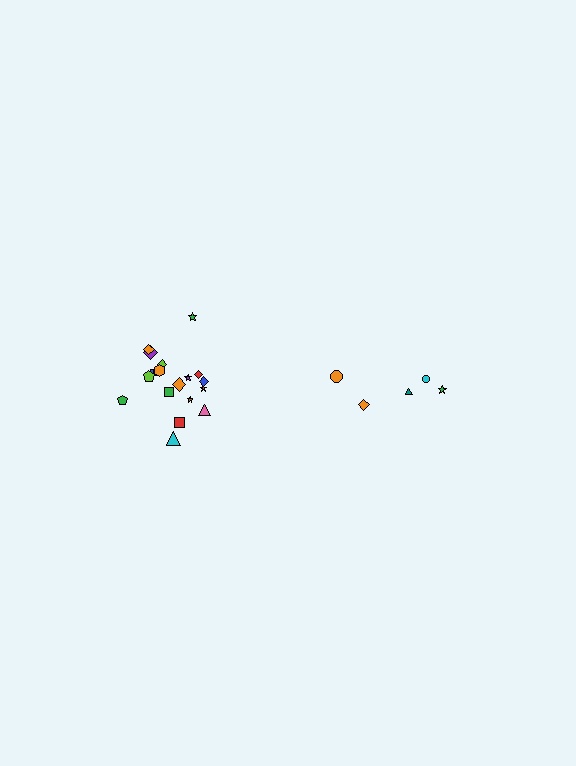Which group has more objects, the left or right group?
The left group.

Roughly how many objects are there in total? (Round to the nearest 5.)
Roughly 25 objects in total.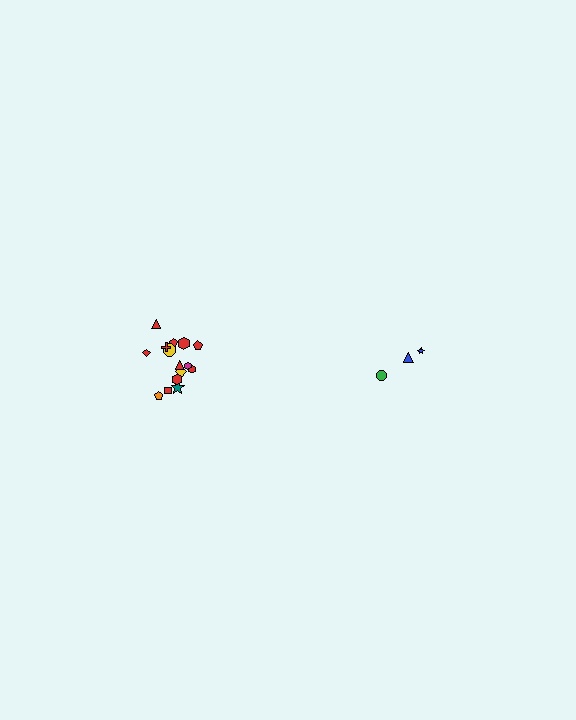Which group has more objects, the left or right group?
The left group.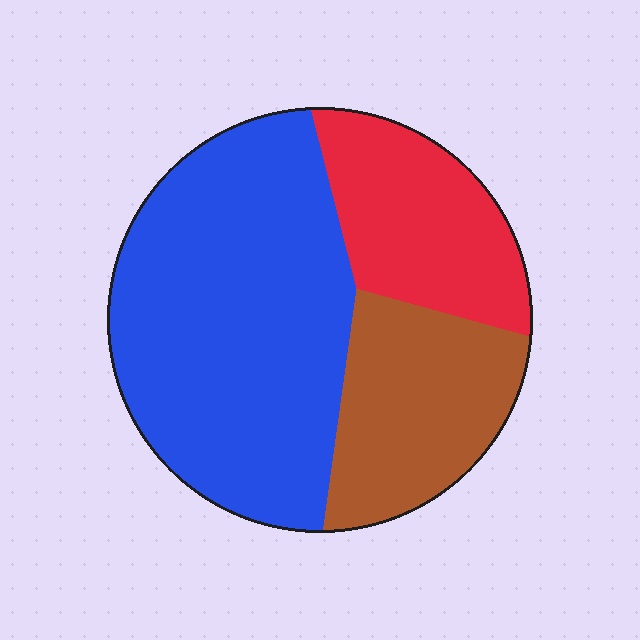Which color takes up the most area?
Blue, at roughly 55%.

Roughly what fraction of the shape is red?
Red takes up less than a quarter of the shape.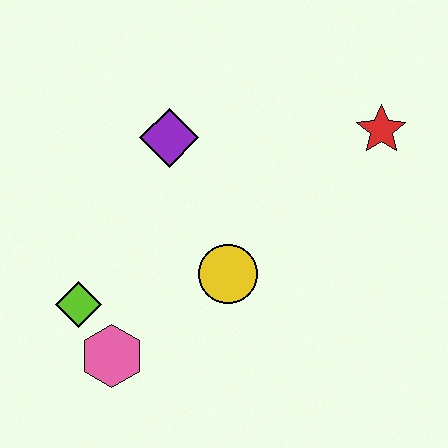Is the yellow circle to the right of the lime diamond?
Yes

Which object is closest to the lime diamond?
The pink hexagon is closest to the lime diamond.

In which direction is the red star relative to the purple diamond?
The red star is to the right of the purple diamond.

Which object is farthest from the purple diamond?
The pink hexagon is farthest from the purple diamond.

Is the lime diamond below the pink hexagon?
No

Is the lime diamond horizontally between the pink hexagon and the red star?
No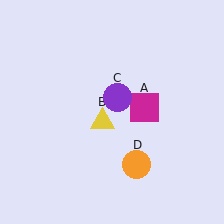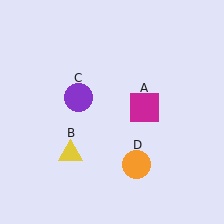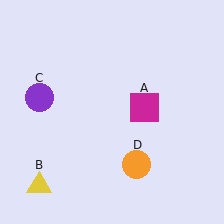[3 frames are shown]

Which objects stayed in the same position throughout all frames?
Magenta square (object A) and orange circle (object D) remained stationary.